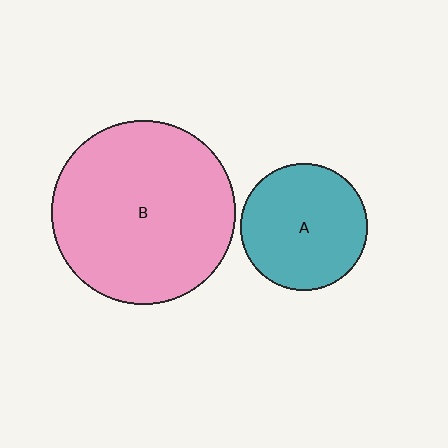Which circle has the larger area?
Circle B (pink).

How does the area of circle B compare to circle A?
Approximately 2.1 times.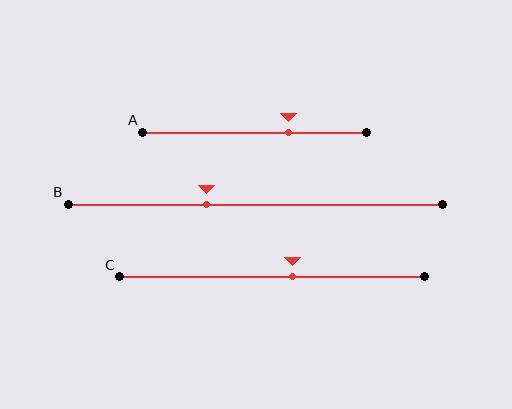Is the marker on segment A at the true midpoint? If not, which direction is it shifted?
No, the marker on segment A is shifted to the right by about 15% of the segment length.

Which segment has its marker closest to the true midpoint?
Segment C has its marker closest to the true midpoint.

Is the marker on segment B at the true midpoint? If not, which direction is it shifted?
No, the marker on segment B is shifted to the left by about 13% of the segment length.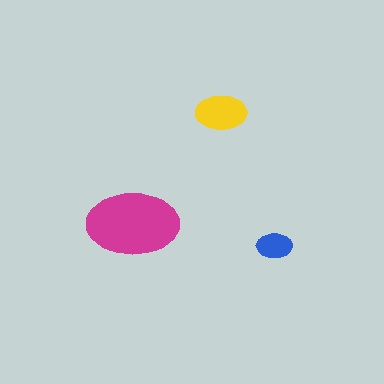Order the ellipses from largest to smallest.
the magenta one, the yellow one, the blue one.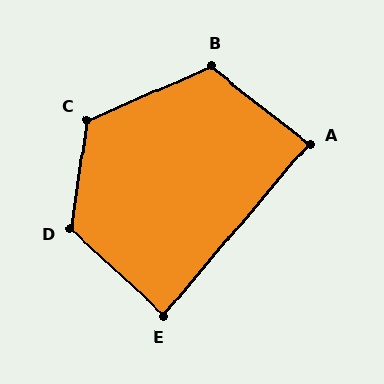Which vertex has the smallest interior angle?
E, at approximately 87 degrees.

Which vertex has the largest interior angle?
D, at approximately 124 degrees.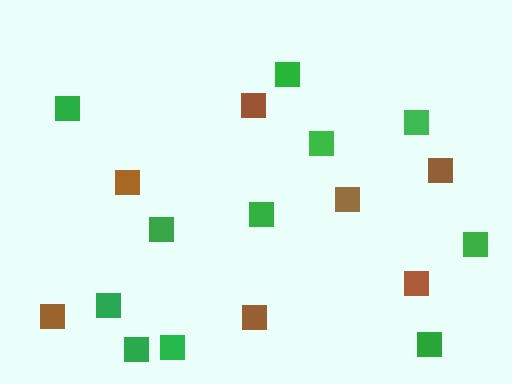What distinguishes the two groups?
There are 2 groups: one group of green squares (11) and one group of brown squares (7).